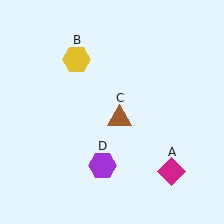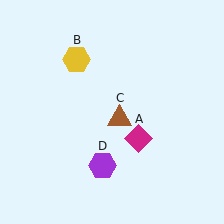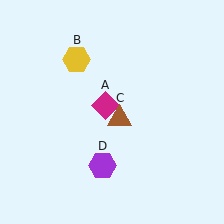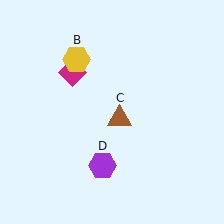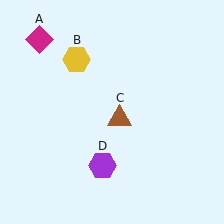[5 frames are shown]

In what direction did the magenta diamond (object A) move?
The magenta diamond (object A) moved up and to the left.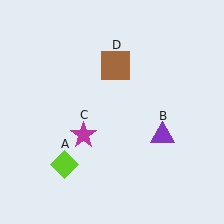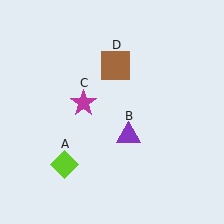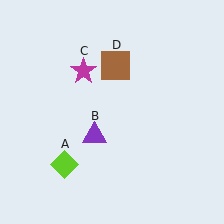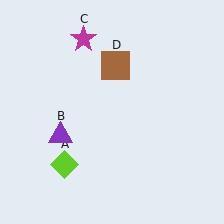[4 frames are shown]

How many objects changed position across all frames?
2 objects changed position: purple triangle (object B), magenta star (object C).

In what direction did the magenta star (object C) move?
The magenta star (object C) moved up.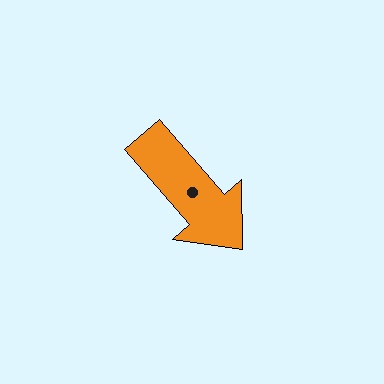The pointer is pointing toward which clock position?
Roughly 5 o'clock.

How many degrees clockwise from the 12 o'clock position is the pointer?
Approximately 139 degrees.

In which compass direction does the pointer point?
Southeast.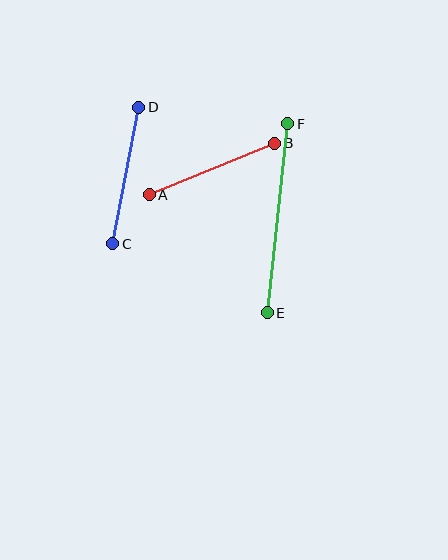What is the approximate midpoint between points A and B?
The midpoint is at approximately (212, 169) pixels.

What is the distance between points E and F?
The distance is approximately 190 pixels.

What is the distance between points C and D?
The distance is approximately 139 pixels.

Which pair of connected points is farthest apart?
Points E and F are farthest apart.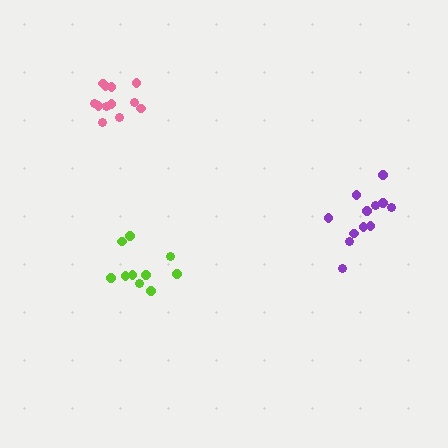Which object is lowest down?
The lime cluster is bottommost.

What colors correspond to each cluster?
The clusters are colored: pink, purple, lime.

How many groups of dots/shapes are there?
There are 3 groups.